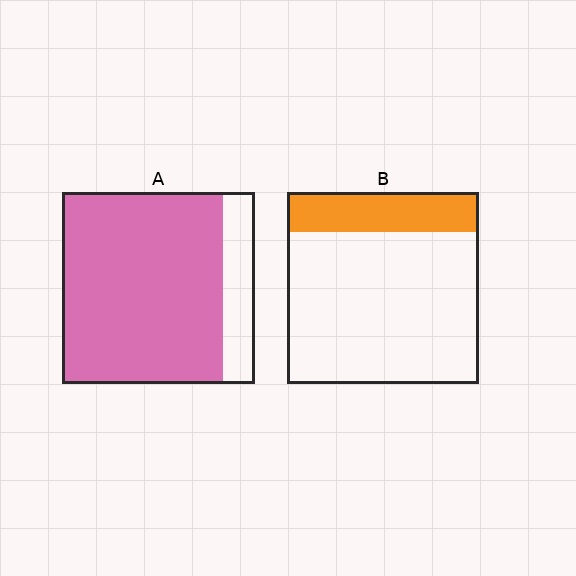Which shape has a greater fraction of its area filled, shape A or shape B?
Shape A.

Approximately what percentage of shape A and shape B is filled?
A is approximately 85% and B is approximately 20%.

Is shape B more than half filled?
No.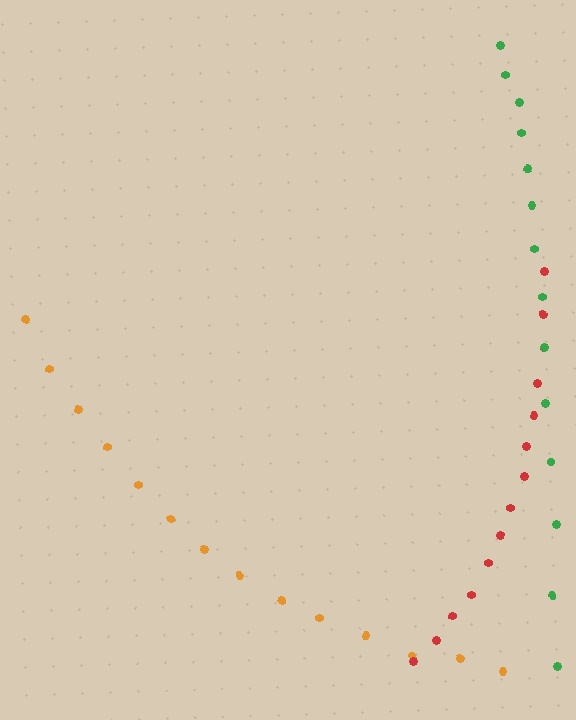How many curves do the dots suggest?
There are 3 distinct paths.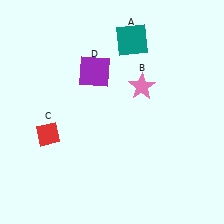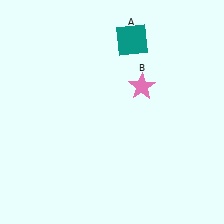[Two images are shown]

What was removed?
The purple square (D), the red diamond (C) were removed in Image 2.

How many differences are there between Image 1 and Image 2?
There are 2 differences between the two images.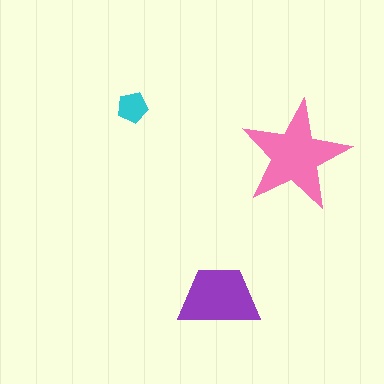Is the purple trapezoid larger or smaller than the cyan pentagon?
Larger.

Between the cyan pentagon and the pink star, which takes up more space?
The pink star.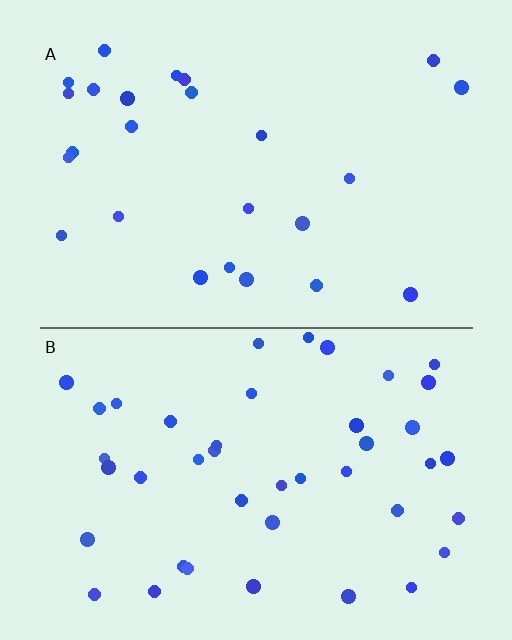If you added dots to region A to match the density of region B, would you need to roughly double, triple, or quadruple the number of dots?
Approximately double.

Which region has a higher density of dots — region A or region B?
B (the bottom).